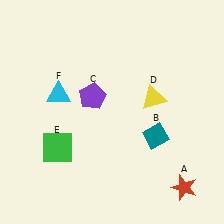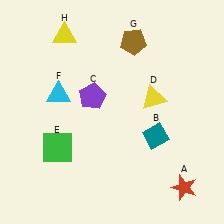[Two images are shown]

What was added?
A brown pentagon (G), a yellow triangle (H) were added in Image 2.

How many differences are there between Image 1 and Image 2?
There are 2 differences between the two images.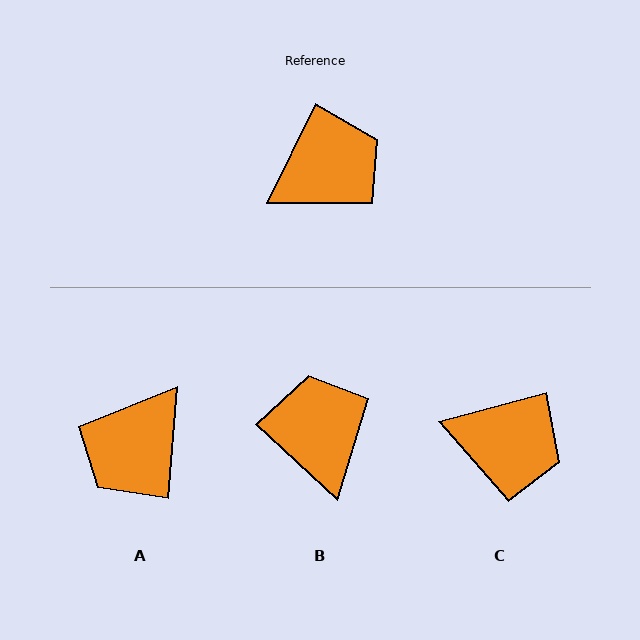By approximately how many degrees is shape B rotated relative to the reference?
Approximately 74 degrees counter-clockwise.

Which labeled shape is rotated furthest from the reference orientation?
A, about 158 degrees away.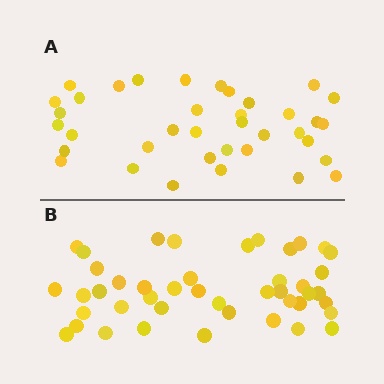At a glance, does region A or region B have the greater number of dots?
Region B (the bottom region) has more dots.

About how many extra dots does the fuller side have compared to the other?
Region B has roughly 8 or so more dots than region A.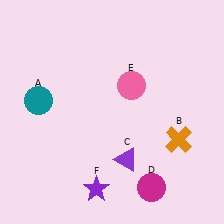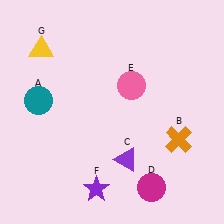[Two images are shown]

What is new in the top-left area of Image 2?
A yellow triangle (G) was added in the top-left area of Image 2.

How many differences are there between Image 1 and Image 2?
There is 1 difference between the two images.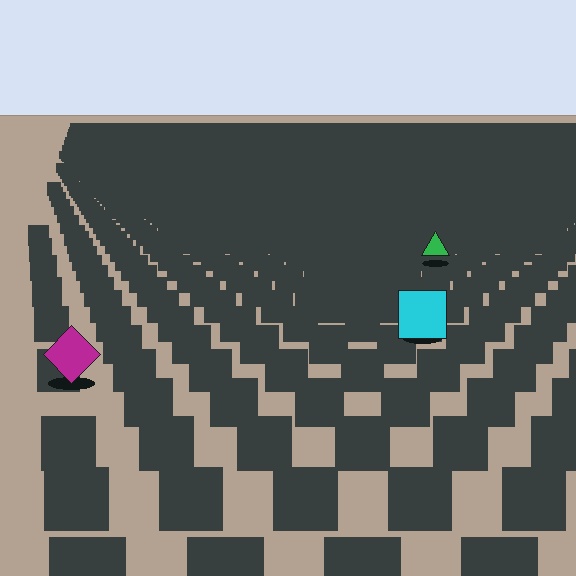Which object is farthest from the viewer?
The green triangle is farthest from the viewer. It appears smaller and the ground texture around it is denser.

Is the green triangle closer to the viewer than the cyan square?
No. The cyan square is closer — you can tell from the texture gradient: the ground texture is coarser near it.